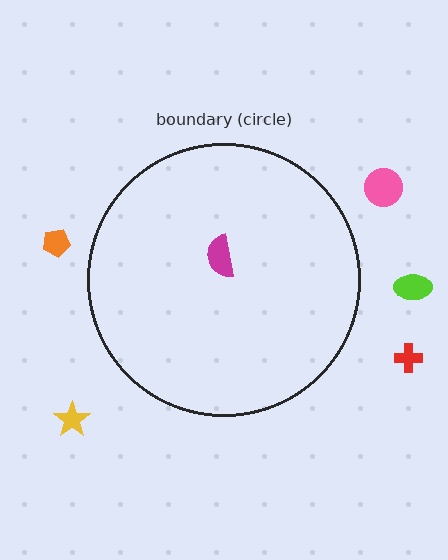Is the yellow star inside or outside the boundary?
Outside.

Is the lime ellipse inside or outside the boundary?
Outside.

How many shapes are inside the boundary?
1 inside, 5 outside.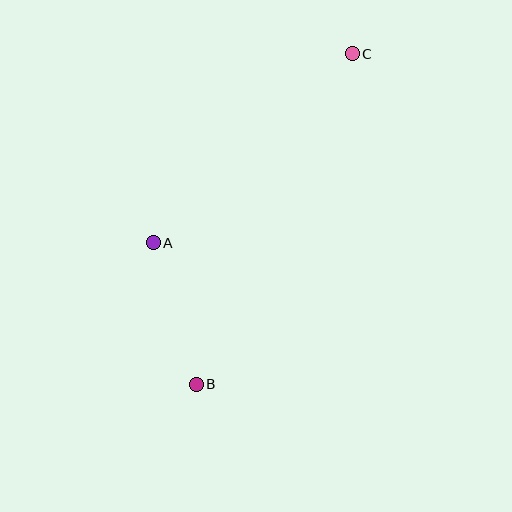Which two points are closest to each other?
Points A and B are closest to each other.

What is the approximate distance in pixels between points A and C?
The distance between A and C is approximately 274 pixels.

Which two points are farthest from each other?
Points B and C are farthest from each other.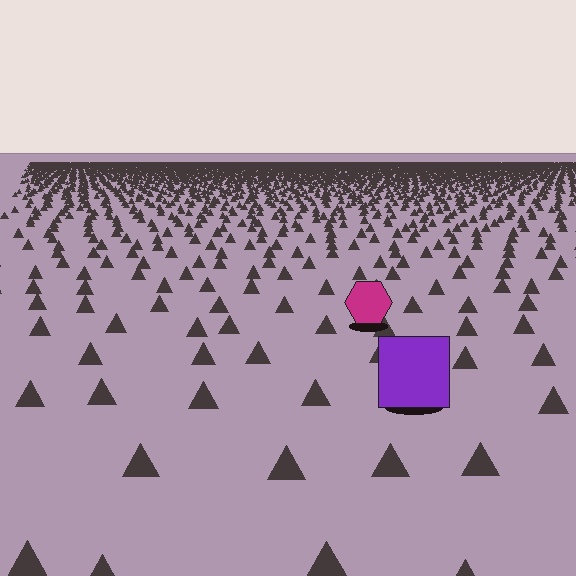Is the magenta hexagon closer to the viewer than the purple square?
No. The purple square is closer — you can tell from the texture gradient: the ground texture is coarser near it.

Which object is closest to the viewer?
The purple square is closest. The texture marks near it are larger and more spread out.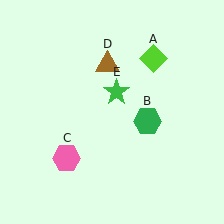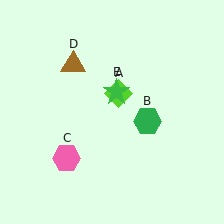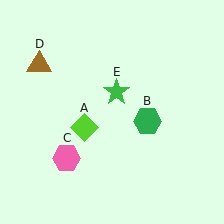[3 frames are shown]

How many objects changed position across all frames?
2 objects changed position: lime diamond (object A), brown triangle (object D).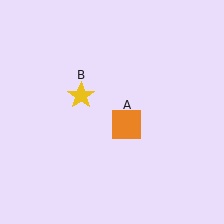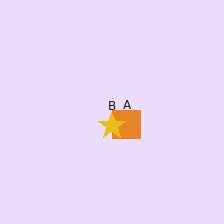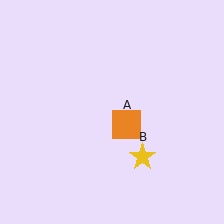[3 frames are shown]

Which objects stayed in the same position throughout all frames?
Orange square (object A) remained stationary.